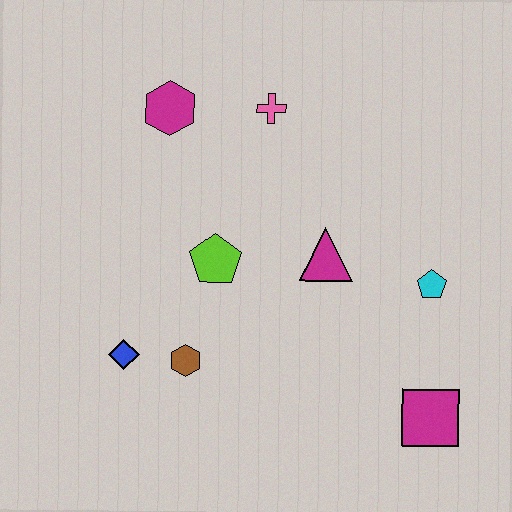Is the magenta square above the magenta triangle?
No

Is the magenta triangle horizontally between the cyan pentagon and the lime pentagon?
Yes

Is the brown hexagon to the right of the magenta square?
No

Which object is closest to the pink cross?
The magenta hexagon is closest to the pink cross.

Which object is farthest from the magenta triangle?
The blue diamond is farthest from the magenta triangle.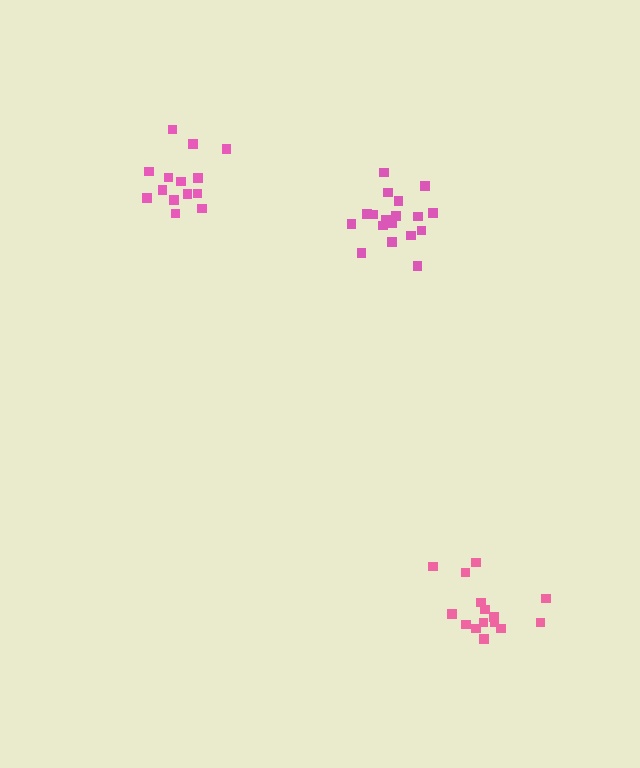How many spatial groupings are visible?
There are 3 spatial groupings.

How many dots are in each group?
Group 1: 18 dots, Group 2: 15 dots, Group 3: 14 dots (47 total).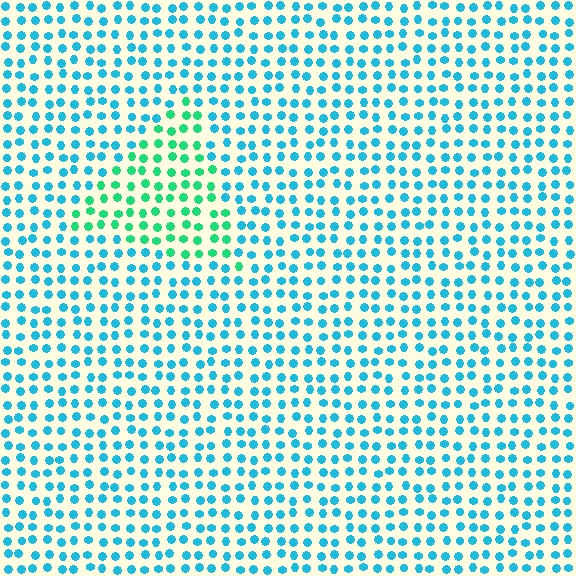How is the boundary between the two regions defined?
The boundary is defined purely by a slight shift in hue (about 41 degrees). Spacing, size, and orientation are identical on both sides.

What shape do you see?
I see a triangle.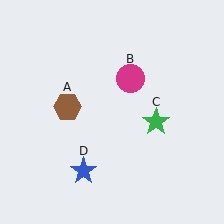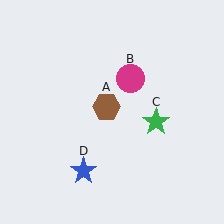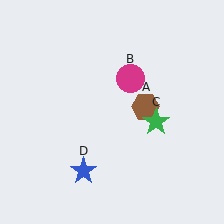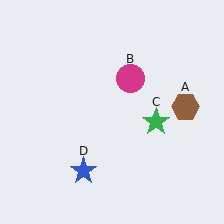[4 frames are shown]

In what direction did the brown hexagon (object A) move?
The brown hexagon (object A) moved right.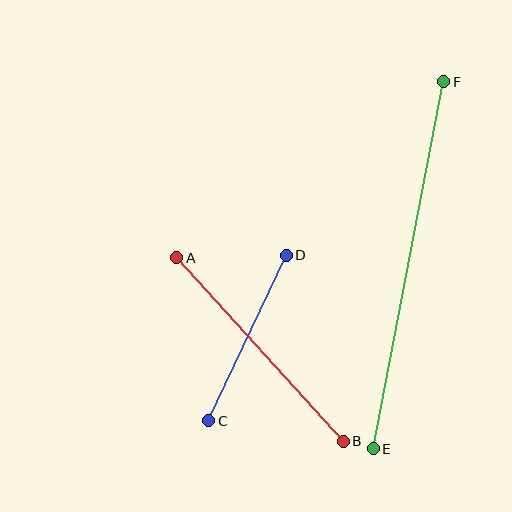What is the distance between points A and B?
The distance is approximately 248 pixels.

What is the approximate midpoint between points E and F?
The midpoint is at approximately (409, 265) pixels.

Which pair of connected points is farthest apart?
Points E and F are farthest apart.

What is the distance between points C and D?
The distance is approximately 183 pixels.